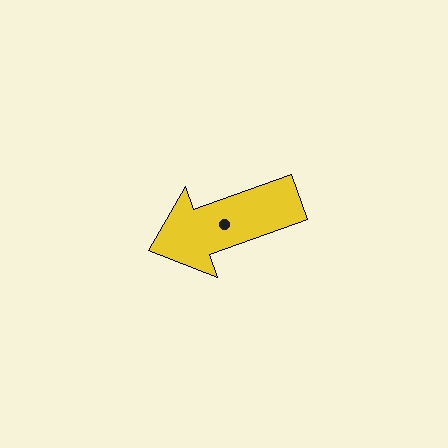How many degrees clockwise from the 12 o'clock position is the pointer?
Approximately 250 degrees.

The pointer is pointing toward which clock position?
Roughly 8 o'clock.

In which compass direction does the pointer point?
West.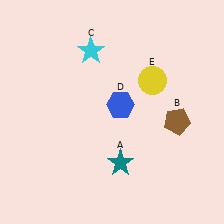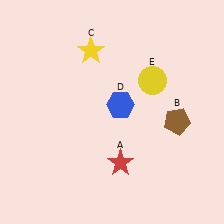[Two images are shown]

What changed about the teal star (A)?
In Image 1, A is teal. In Image 2, it changed to red.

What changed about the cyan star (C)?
In Image 1, C is cyan. In Image 2, it changed to yellow.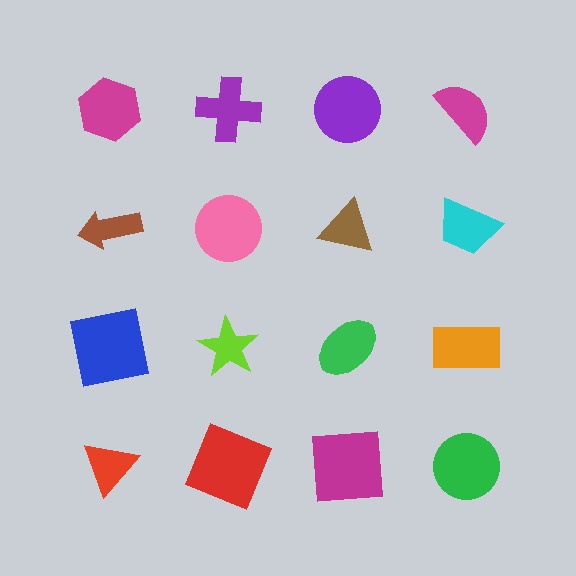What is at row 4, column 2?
A red square.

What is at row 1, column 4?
A magenta semicircle.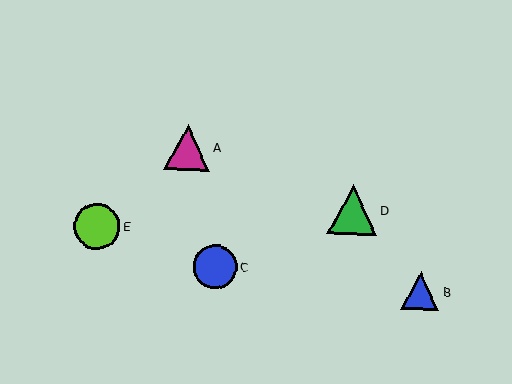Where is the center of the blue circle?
The center of the blue circle is at (215, 267).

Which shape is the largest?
The green triangle (labeled D) is the largest.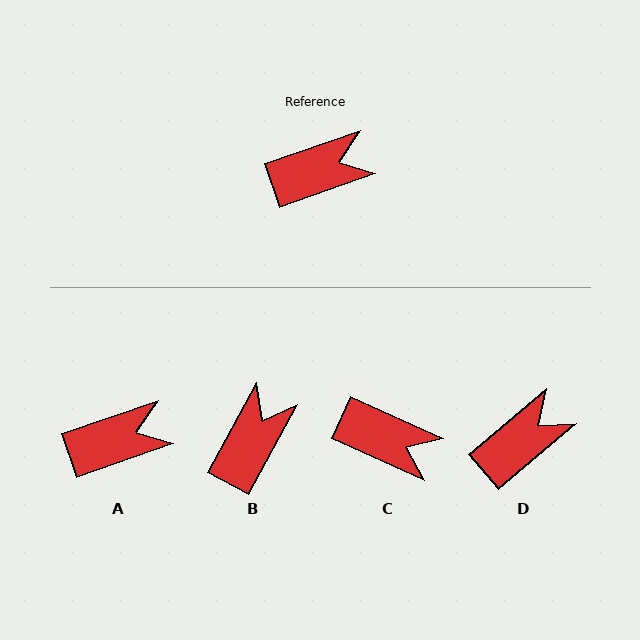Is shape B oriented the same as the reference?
No, it is off by about 42 degrees.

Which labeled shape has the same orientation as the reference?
A.